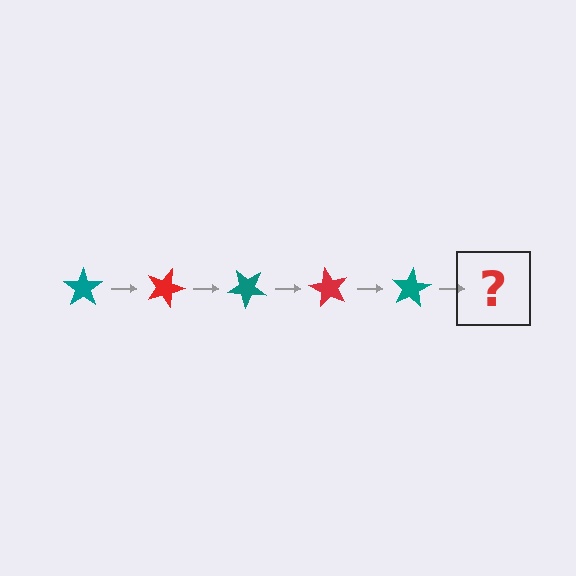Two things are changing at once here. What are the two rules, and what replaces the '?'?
The two rules are that it rotates 20 degrees each step and the color cycles through teal and red. The '?' should be a red star, rotated 100 degrees from the start.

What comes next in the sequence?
The next element should be a red star, rotated 100 degrees from the start.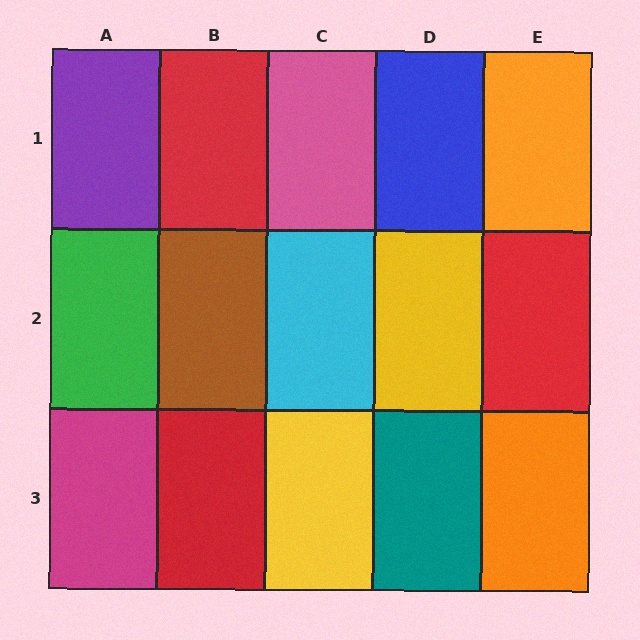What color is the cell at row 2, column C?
Cyan.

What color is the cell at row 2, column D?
Yellow.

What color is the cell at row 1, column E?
Orange.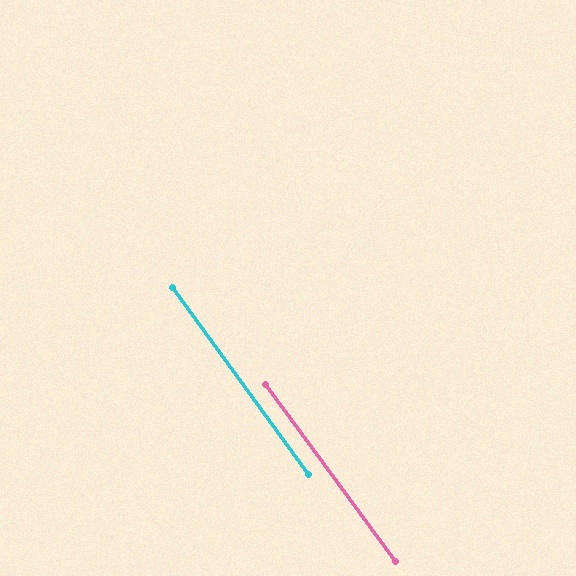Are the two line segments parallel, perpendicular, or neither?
Parallel — their directions differ by only 0.1°.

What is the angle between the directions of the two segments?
Approximately 0 degrees.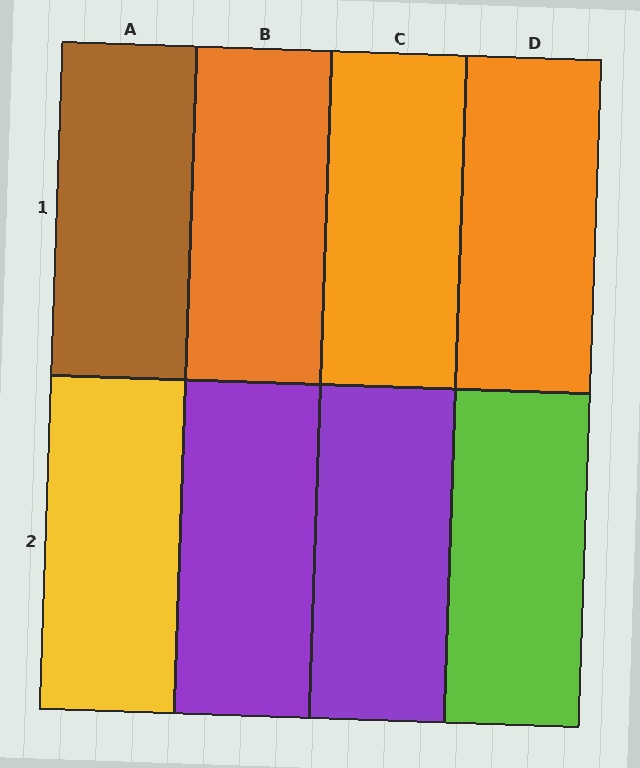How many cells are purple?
2 cells are purple.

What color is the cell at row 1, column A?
Brown.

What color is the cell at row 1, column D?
Orange.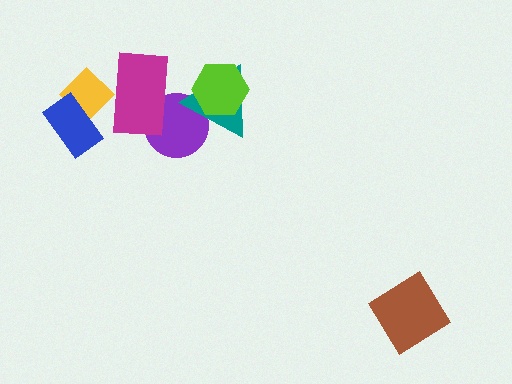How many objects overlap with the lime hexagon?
1 object overlaps with the lime hexagon.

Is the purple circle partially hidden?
Yes, it is partially covered by another shape.